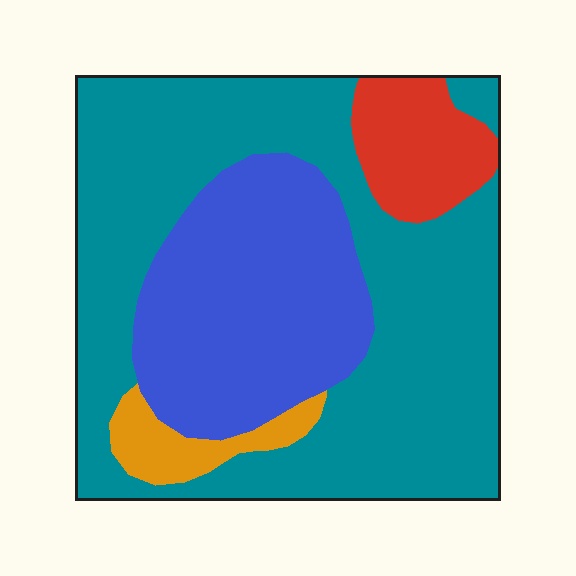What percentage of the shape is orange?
Orange covers about 5% of the shape.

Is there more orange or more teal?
Teal.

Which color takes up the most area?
Teal, at roughly 60%.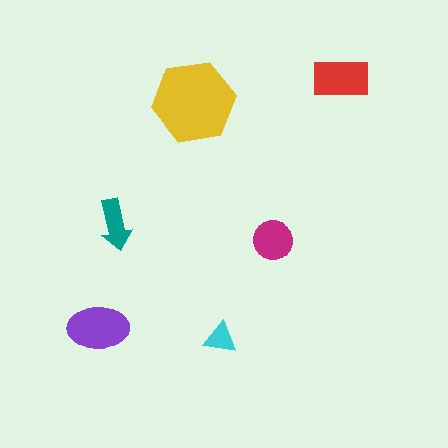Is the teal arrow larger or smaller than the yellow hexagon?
Smaller.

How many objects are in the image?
There are 6 objects in the image.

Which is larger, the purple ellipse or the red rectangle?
The purple ellipse.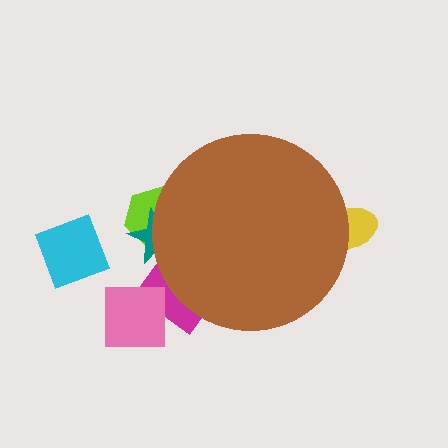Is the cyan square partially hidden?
No, the cyan square is fully visible.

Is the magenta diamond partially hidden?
Yes, the magenta diamond is partially hidden behind the brown circle.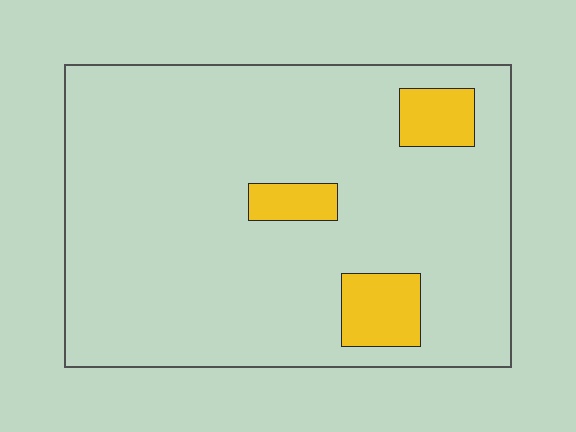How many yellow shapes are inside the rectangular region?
3.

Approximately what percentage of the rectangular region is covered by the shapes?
Approximately 10%.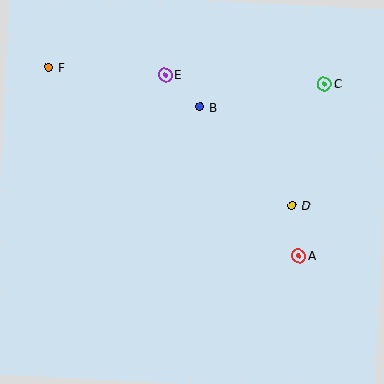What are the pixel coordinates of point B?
Point B is at (200, 107).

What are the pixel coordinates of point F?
Point F is at (49, 68).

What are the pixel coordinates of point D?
Point D is at (292, 205).